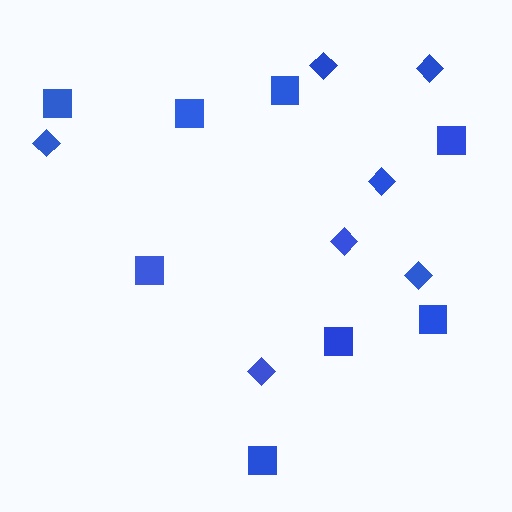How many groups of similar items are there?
There are 2 groups: one group of squares (8) and one group of diamonds (7).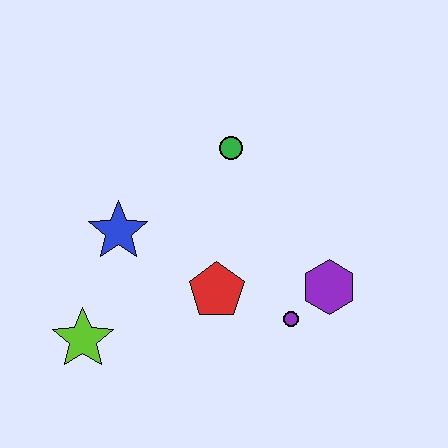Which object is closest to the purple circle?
The purple hexagon is closest to the purple circle.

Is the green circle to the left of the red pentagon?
No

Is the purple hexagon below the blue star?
Yes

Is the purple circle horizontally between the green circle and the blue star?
No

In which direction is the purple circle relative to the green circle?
The purple circle is below the green circle.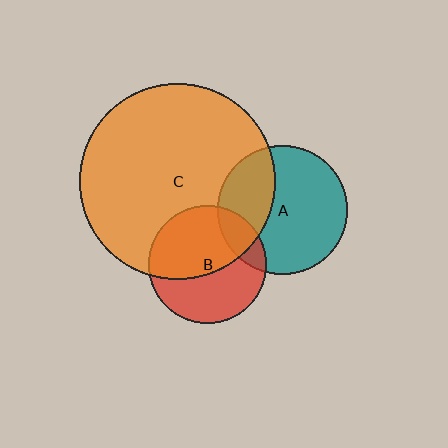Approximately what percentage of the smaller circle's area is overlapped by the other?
Approximately 15%.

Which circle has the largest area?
Circle C (orange).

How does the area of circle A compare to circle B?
Approximately 1.2 times.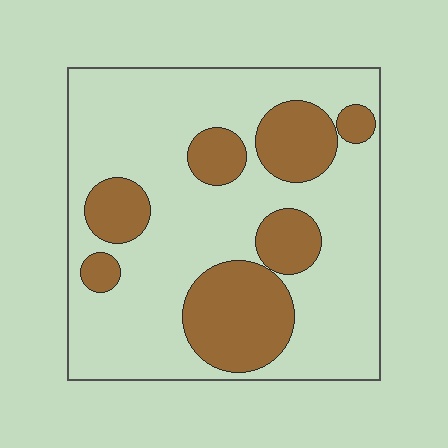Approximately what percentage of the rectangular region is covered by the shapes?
Approximately 30%.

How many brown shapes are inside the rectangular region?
7.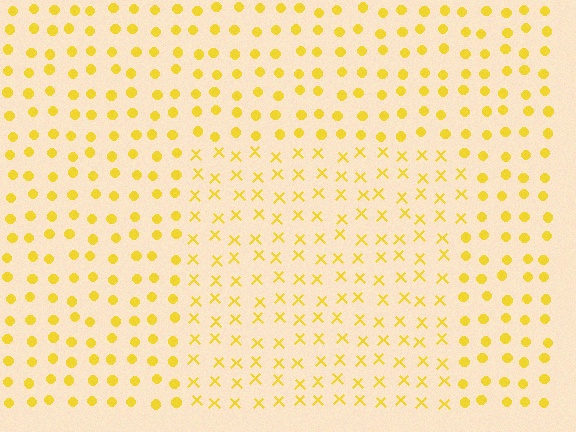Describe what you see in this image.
The image is filled with small yellow elements arranged in a uniform grid. A rectangle-shaped region contains X marks, while the surrounding area contains circles. The boundary is defined purely by the change in element shape.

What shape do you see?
I see a rectangle.